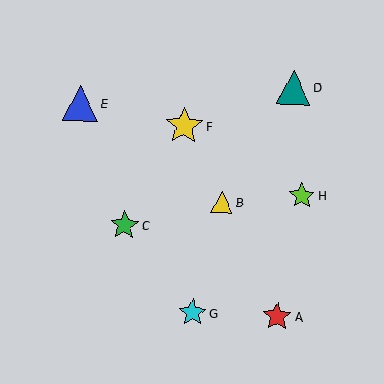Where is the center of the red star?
The center of the red star is at (277, 316).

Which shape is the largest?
The yellow star (labeled F) is the largest.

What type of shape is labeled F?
Shape F is a yellow star.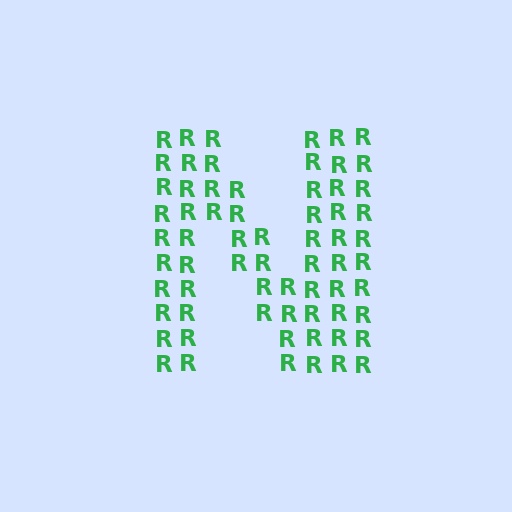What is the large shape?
The large shape is the letter N.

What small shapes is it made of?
It is made of small letter R's.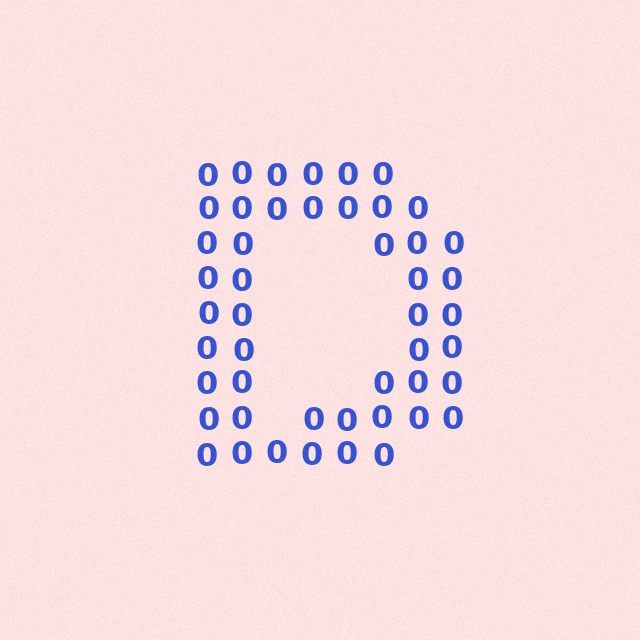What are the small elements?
The small elements are digit 0's.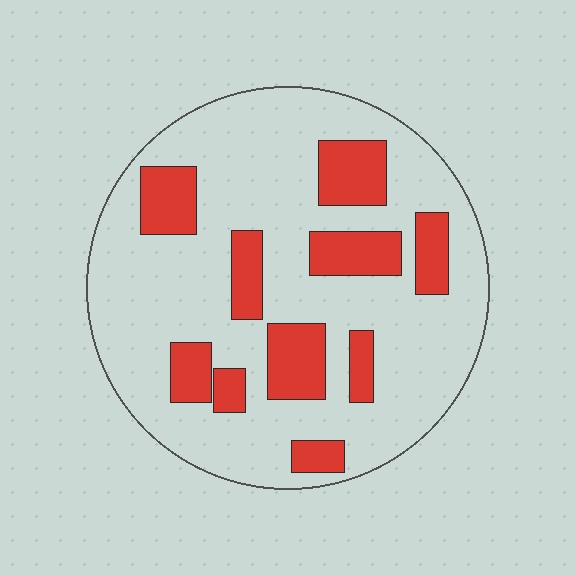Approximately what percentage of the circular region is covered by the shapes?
Approximately 25%.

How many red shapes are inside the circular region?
10.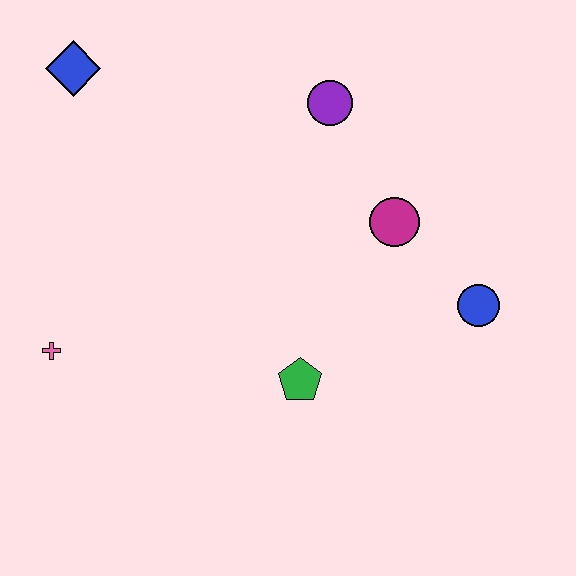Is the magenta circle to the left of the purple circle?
No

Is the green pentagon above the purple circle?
No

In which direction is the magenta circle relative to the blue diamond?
The magenta circle is to the right of the blue diamond.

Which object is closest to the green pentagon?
The magenta circle is closest to the green pentagon.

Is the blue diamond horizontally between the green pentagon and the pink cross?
Yes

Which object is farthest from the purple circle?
The pink cross is farthest from the purple circle.